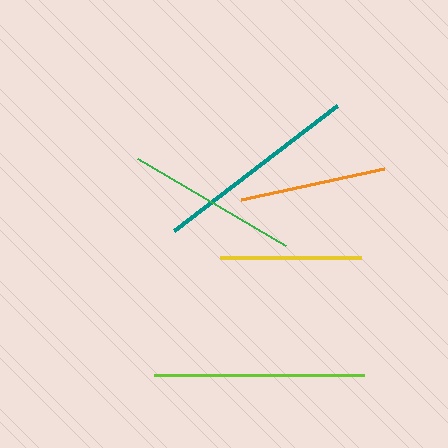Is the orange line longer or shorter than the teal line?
The teal line is longer than the orange line.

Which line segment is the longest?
The lime line is the longest at approximately 210 pixels.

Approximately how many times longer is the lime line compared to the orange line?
The lime line is approximately 1.4 times the length of the orange line.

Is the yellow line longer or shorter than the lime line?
The lime line is longer than the yellow line.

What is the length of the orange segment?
The orange segment is approximately 146 pixels long.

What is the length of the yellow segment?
The yellow segment is approximately 141 pixels long.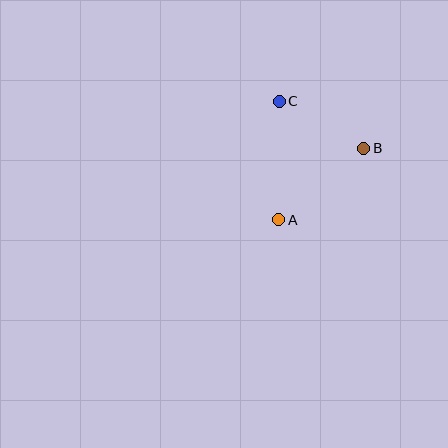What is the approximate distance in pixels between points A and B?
The distance between A and B is approximately 111 pixels.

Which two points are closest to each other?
Points B and C are closest to each other.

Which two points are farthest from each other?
Points A and C are farthest from each other.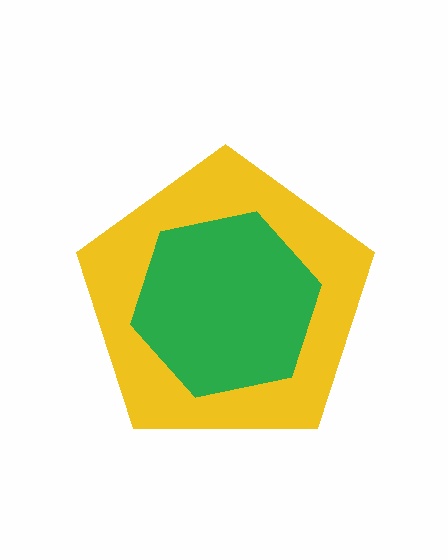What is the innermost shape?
The green hexagon.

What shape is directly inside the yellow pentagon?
The green hexagon.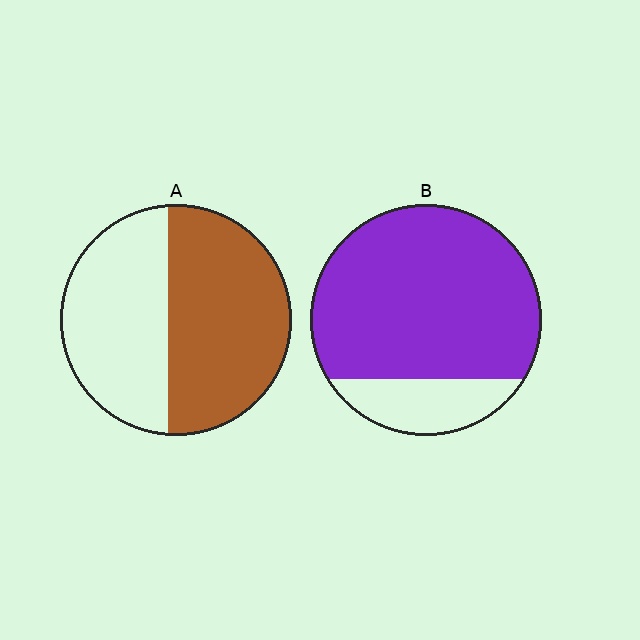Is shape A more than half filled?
Yes.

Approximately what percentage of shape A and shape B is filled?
A is approximately 55% and B is approximately 80%.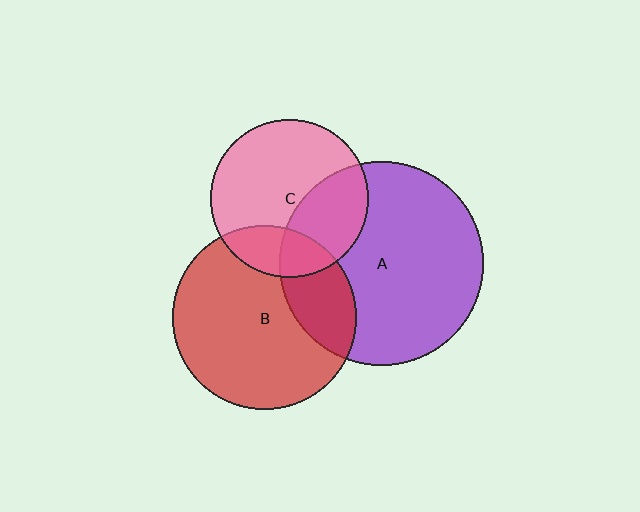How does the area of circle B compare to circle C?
Approximately 1.4 times.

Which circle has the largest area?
Circle A (purple).